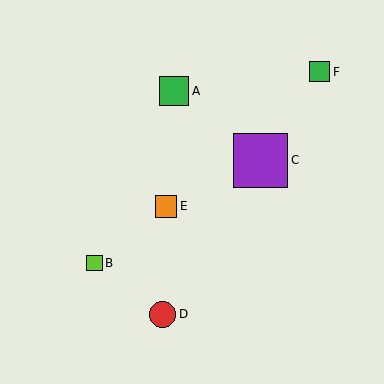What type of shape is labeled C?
Shape C is a purple square.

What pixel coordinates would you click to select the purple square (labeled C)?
Click at (261, 160) to select the purple square C.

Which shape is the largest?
The purple square (labeled C) is the largest.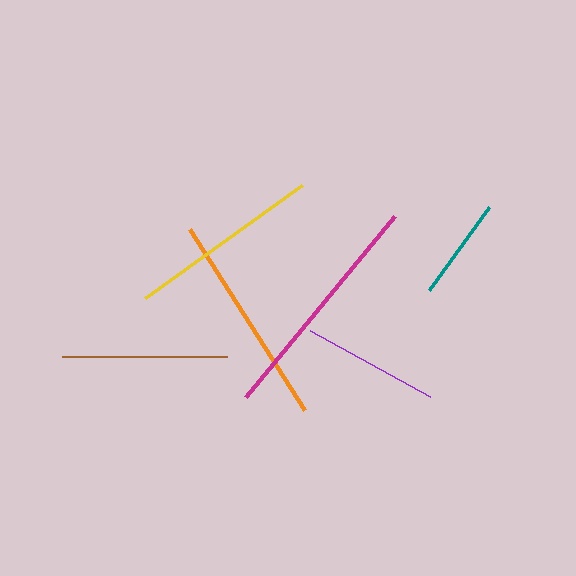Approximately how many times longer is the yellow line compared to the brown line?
The yellow line is approximately 1.2 times the length of the brown line.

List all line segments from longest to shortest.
From longest to shortest: magenta, orange, yellow, brown, purple, teal.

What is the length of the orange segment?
The orange segment is approximately 214 pixels long.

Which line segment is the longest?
The magenta line is the longest at approximately 235 pixels.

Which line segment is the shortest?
The teal line is the shortest at approximately 103 pixels.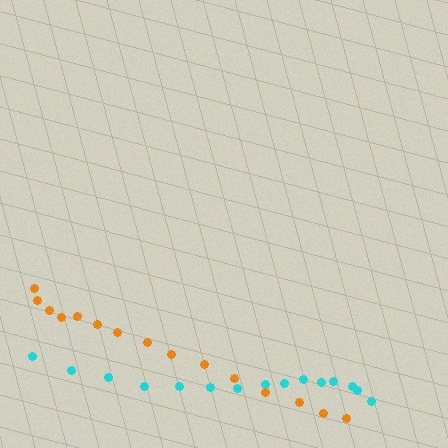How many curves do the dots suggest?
There are 2 distinct paths.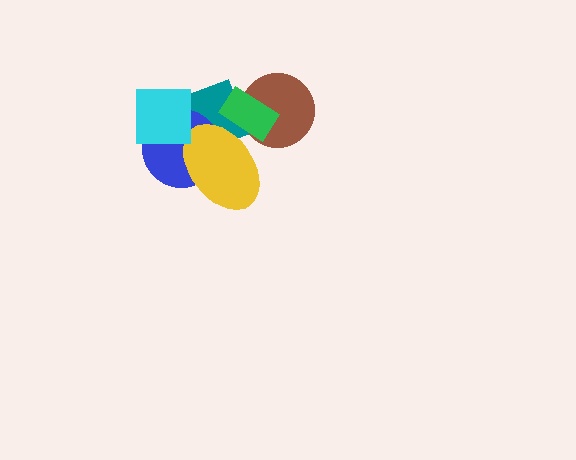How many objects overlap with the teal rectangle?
4 objects overlap with the teal rectangle.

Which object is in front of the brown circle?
The green rectangle is in front of the brown circle.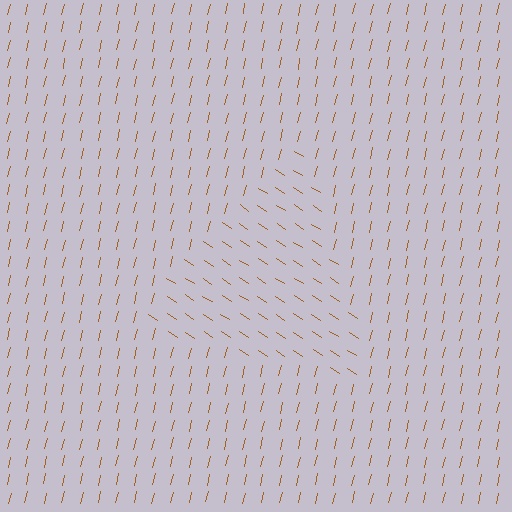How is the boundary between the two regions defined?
The boundary is defined purely by a change in line orientation (approximately 70 degrees difference). All lines are the same color and thickness.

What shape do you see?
I see a triangle.